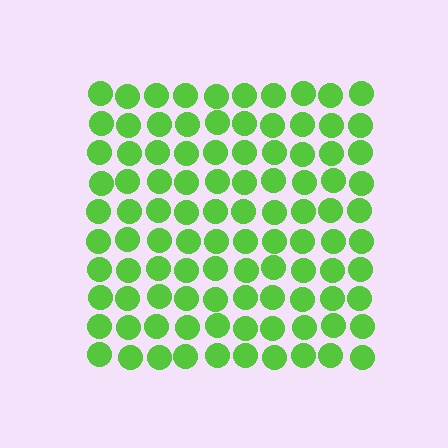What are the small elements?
The small elements are circles.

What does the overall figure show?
The overall figure shows a square.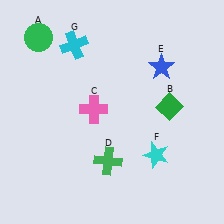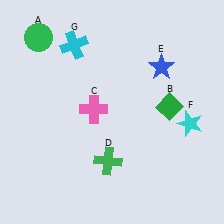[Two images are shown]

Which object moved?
The cyan star (F) moved right.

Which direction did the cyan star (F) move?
The cyan star (F) moved right.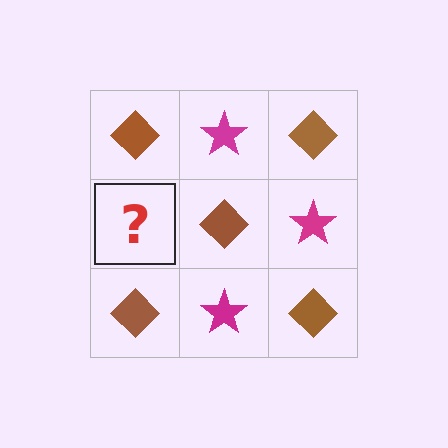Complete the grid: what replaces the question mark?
The question mark should be replaced with a magenta star.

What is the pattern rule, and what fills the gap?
The rule is that it alternates brown diamond and magenta star in a checkerboard pattern. The gap should be filled with a magenta star.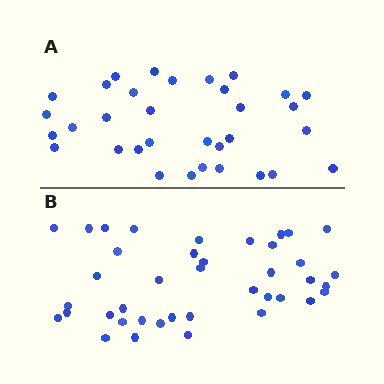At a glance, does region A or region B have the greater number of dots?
Region B (the bottom region) has more dots.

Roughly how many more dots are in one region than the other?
Region B has roughly 8 or so more dots than region A.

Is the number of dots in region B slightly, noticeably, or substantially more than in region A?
Region B has only slightly more — the two regions are fairly close. The ratio is roughly 1.2 to 1.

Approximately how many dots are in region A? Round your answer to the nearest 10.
About 30 dots. (The exact count is 33, which rounds to 30.)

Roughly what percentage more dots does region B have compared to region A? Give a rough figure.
About 20% more.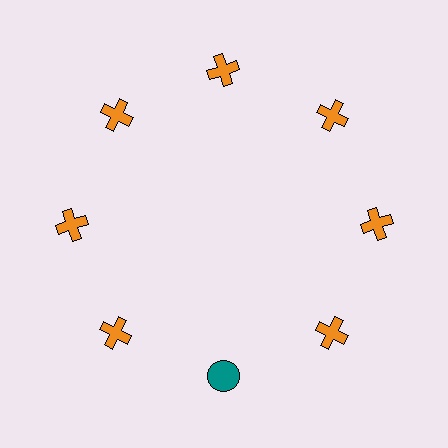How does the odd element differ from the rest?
It differs in both color (teal instead of orange) and shape (circle instead of cross).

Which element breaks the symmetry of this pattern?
The teal circle at roughly the 6 o'clock position breaks the symmetry. All other shapes are orange crosses.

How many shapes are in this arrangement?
There are 8 shapes arranged in a ring pattern.